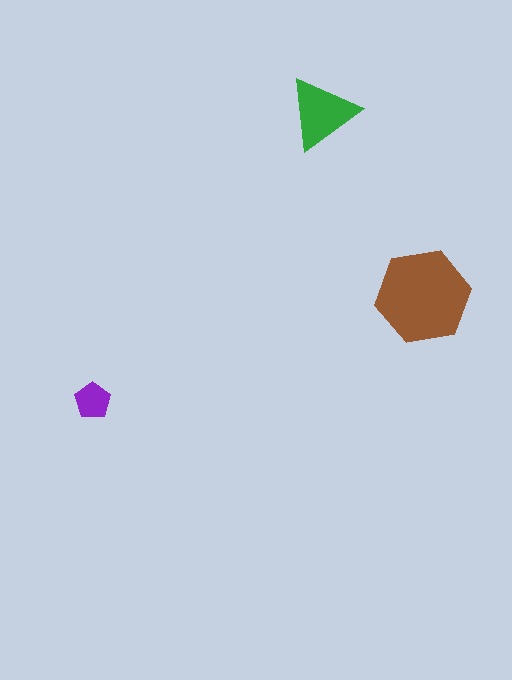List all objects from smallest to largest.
The purple pentagon, the green triangle, the brown hexagon.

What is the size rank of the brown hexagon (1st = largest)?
1st.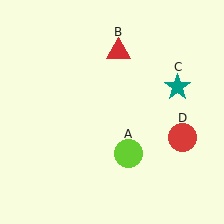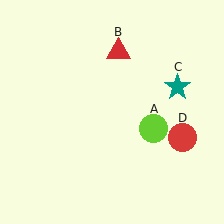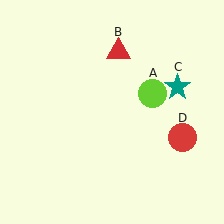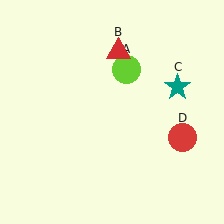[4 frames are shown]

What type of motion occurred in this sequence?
The lime circle (object A) rotated counterclockwise around the center of the scene.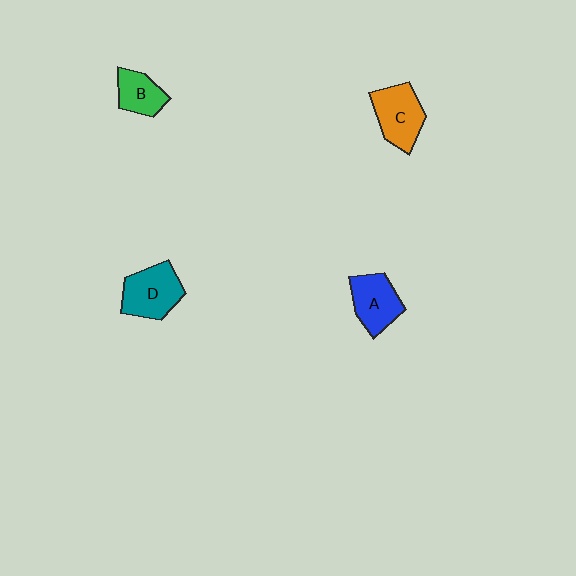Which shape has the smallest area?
Shape B (green).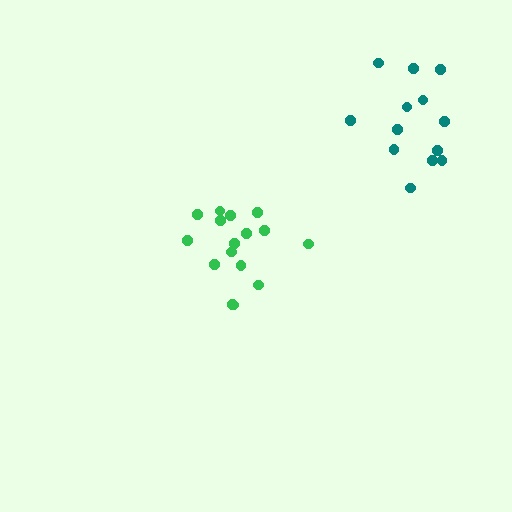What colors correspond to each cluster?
The clusters are colored: teal, green.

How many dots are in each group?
Group 1: 13 dots, Group 2: 16 dots (29 total).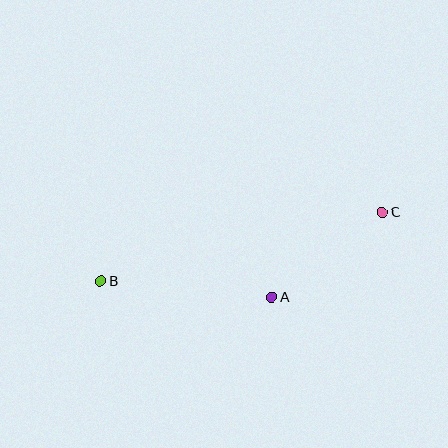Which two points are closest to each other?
Points A and C are closest to each other.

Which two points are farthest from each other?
Points B and C are farthest from each other.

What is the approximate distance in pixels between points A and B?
The distance between A and B is approximately 172 pixels.